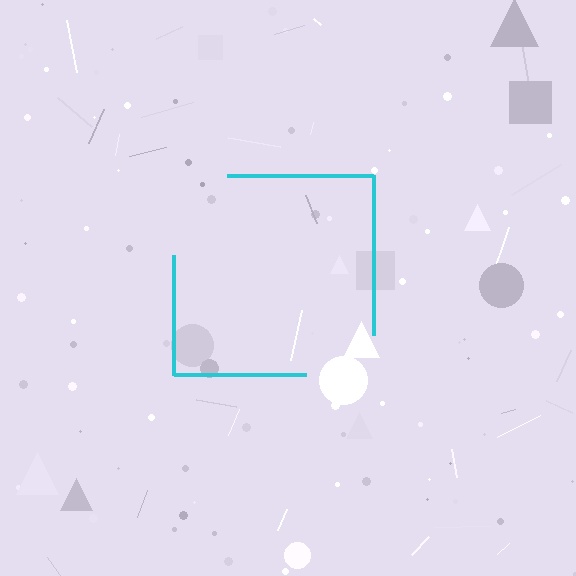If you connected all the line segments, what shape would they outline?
They would outline a square.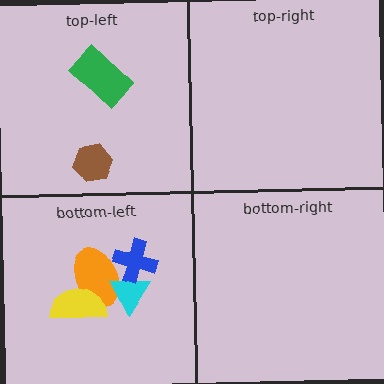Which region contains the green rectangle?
The top-left region.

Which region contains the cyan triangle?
The bottom-left region.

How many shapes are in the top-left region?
2.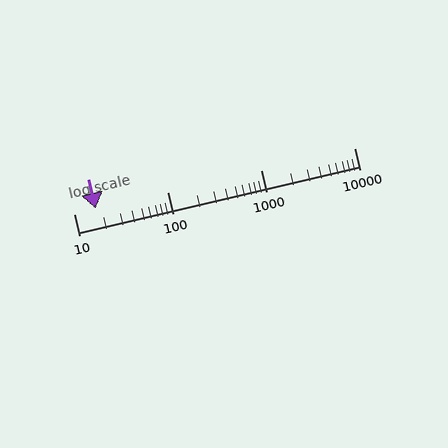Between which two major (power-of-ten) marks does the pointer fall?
The pointer is between 10 and 100.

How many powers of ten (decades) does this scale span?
The scale spans 3 decades, from 10 to 10000.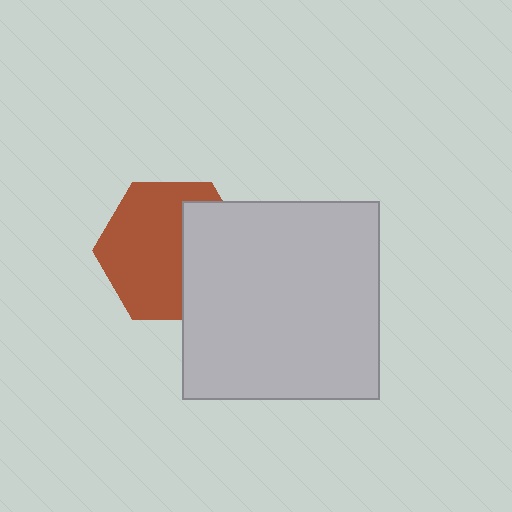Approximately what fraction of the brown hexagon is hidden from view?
Roughly 38% of the brown hexagon is hidden behind the light gray square.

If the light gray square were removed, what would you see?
You would see the complete brown hexagon.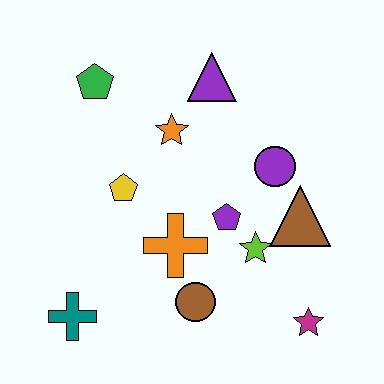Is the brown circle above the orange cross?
No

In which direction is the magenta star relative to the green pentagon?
The magenta star is below the green pentagon.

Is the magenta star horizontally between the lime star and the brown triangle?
No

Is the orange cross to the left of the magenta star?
Yes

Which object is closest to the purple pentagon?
The lime star is closest to the purple pentagon.